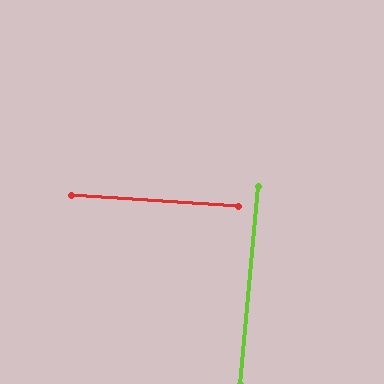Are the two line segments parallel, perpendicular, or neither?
Perpendicular — they meet at approximately 88°.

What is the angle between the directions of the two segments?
Approximately 88 degrees.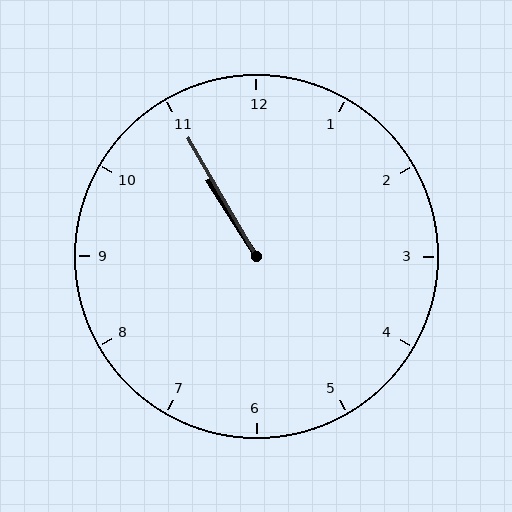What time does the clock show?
10:55.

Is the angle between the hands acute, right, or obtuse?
It is acute.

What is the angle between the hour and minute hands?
Approximately 2 degrees.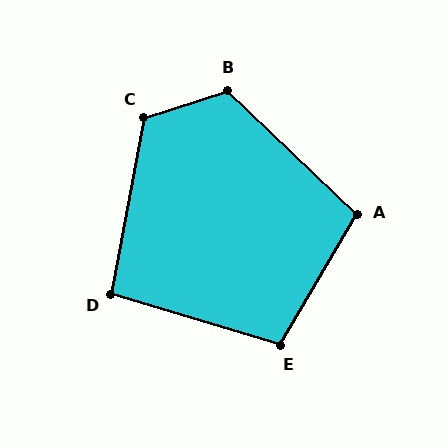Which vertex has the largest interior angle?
B, at approximately 118 degrees.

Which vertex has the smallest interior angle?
D, at approximately 96 degrees.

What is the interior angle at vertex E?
Approximately 104 degrees (obtuse).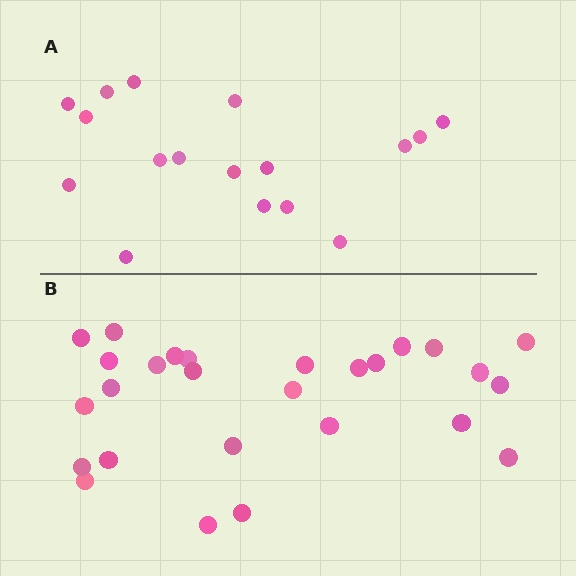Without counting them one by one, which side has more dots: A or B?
Region B (the bottom region) has more dots.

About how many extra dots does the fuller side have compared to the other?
Region B has roughly 10 or so more dots than region A.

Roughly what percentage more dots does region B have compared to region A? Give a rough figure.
About 60% more.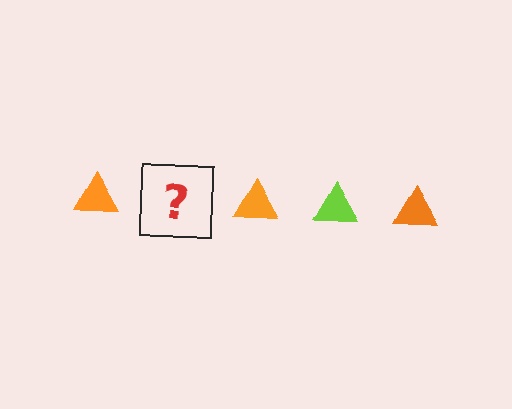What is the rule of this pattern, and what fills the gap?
The rule is that the pattern cycles through orange, lime triangles. The gap should be filled with a lime triangle.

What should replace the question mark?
The question mark should be replaced with a lime triangle.